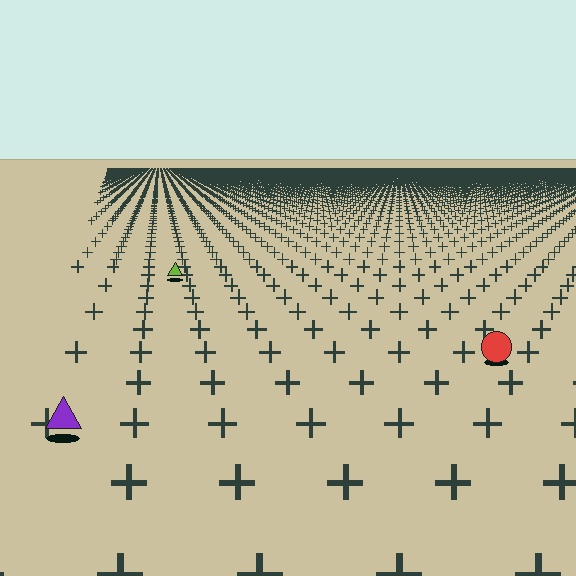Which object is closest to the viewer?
The purple triangle is closest. The texture marks near it are larger and more spread out.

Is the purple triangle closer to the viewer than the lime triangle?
Yes. The purple triangle is closer — you can tell from the texture gradient: the ground texture is coarser near it.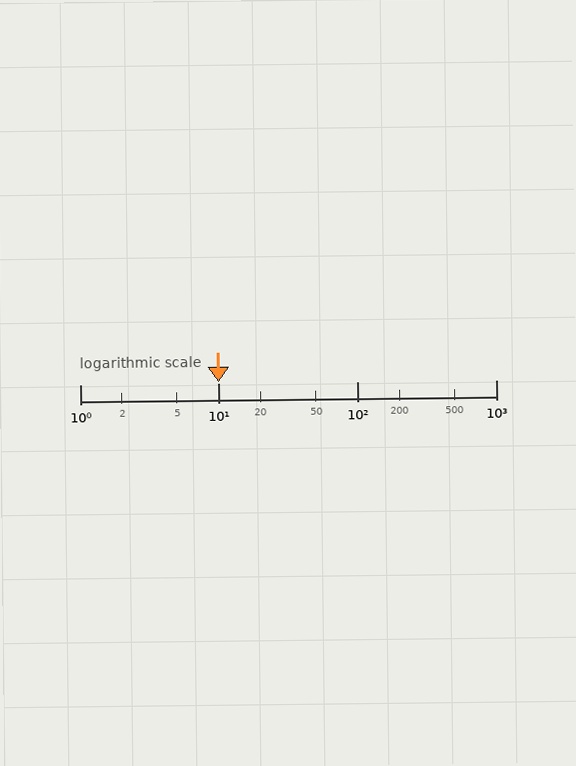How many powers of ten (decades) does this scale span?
The scale spans 3 decades, from 1 to 1000.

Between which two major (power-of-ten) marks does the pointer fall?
The pointer is between 10 and 100.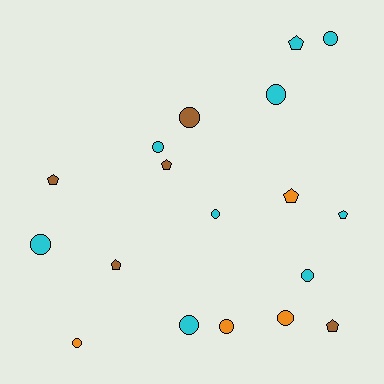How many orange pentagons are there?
There is 1 orange pentagon.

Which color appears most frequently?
Cyan, with 9 objects.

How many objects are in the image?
There are 18 objects.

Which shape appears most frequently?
Circle, with 11 objects.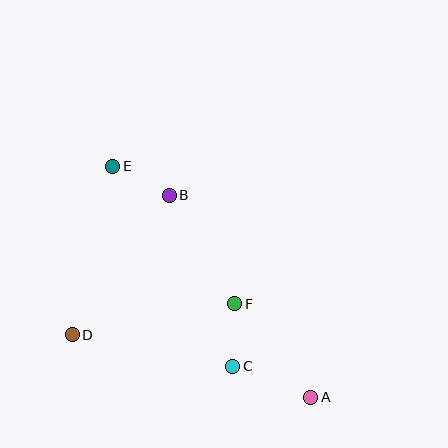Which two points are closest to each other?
Points C and F are closest to each other.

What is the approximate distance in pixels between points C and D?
The distance between C and D is approximately 164 pixels.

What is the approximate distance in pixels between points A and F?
The distance between A and F is approximately 121 pixels.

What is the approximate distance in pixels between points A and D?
The distance between A and D is approximately 247 pixels.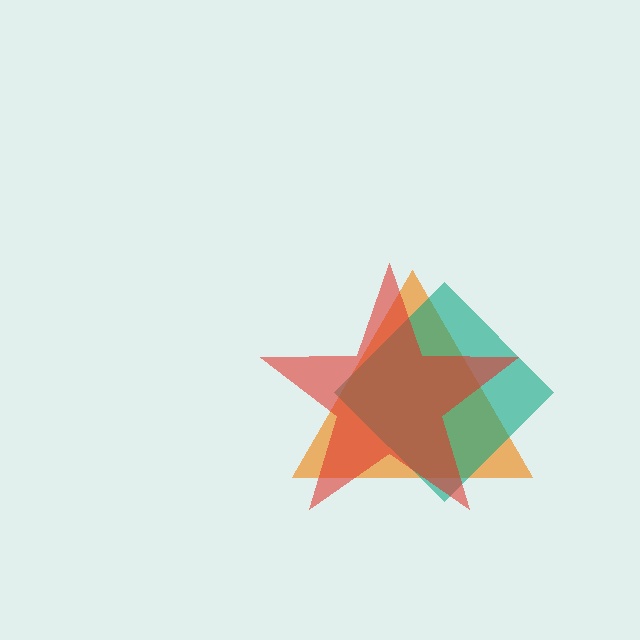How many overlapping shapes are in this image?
There are 3 overlapping shapes in the image.